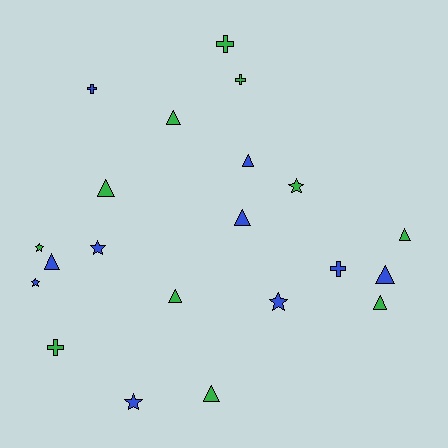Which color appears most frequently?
Green, with 11 objects.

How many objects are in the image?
There are 21 objects.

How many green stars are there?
There are 2 green stars.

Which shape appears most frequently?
Triangle, with 10 objects.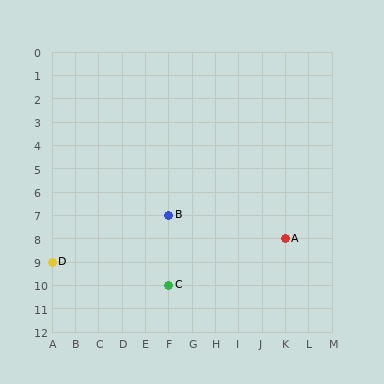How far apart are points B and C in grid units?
Points B and C are 3 rows apart.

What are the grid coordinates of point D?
Point D is at grid coordinates (A, 9).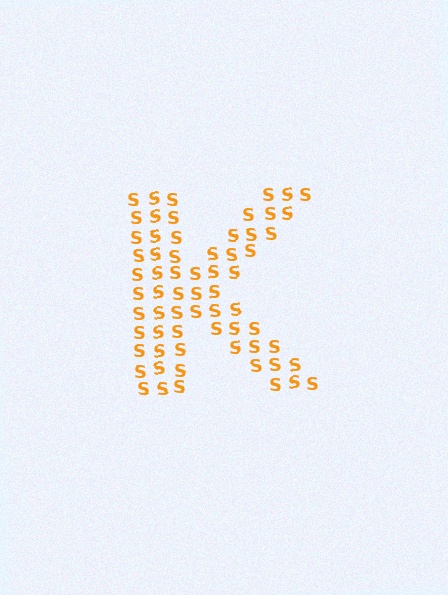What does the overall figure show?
The overall figure shows the letter K.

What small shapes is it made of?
It is made of small letter S's.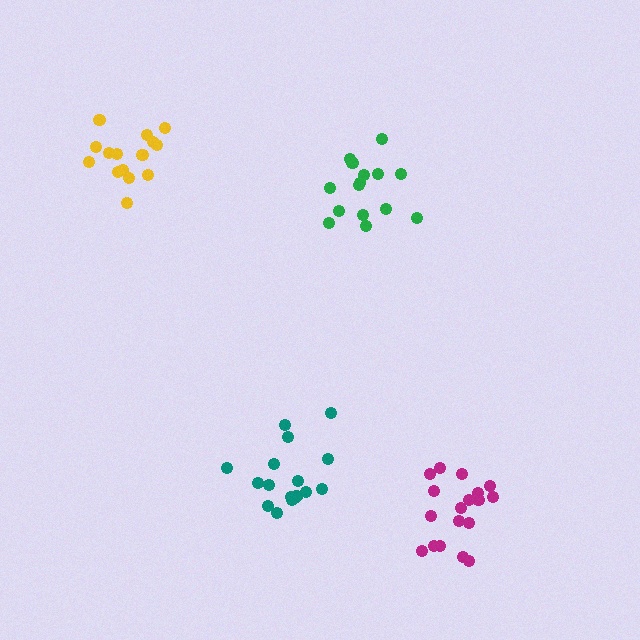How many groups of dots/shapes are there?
There are 4 groups.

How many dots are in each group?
Group 1: 15 dots, Group 2: 18 dots, Group 3: 17 dots, Group 4: 15 dots (65 total).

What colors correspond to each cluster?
The clusters are colored: green, magenta, teal, yellow.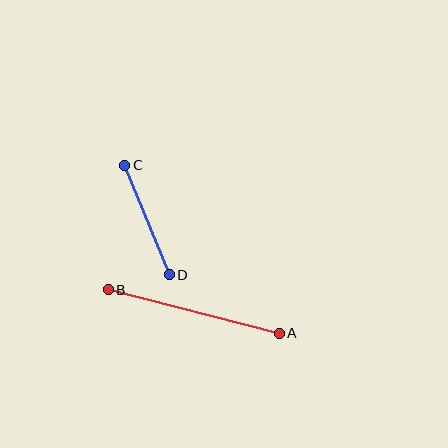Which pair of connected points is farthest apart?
Points A and B are farthest apart.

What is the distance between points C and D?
The distance is approximately 118 pixels.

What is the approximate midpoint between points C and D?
The midpoint is at approximately (147, 220) pixels.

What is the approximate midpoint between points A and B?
The midpoint is at approximately (194, 312) pixels.